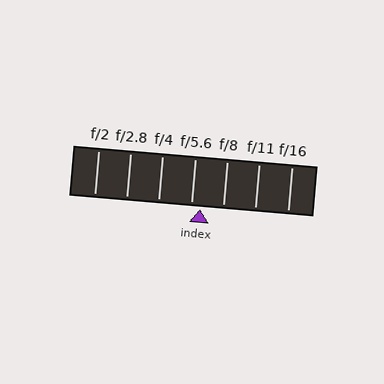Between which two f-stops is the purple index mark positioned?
The index mark is between f/5.6 and f/8.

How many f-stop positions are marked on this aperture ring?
There are 7 f-stop positions marked.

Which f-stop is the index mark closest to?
The index mark is closest to f/5.6.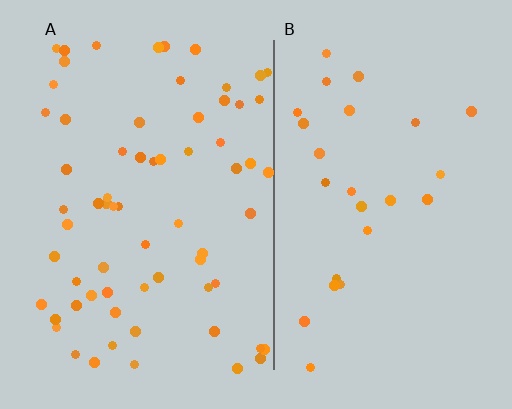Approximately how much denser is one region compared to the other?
Approximately 2.6× — region A over region B.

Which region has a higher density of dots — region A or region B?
A (the left).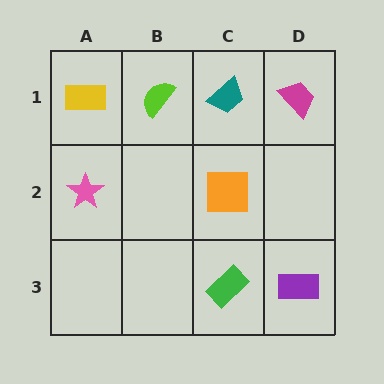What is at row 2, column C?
An orange square.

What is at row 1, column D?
A magenta trapezoid.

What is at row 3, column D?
A purple rectangle.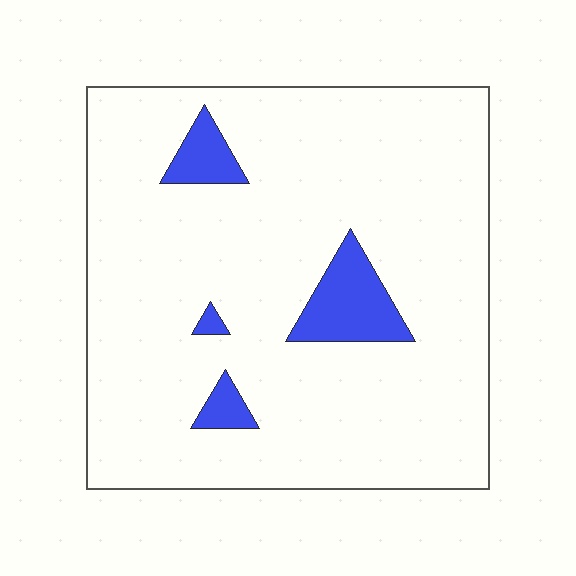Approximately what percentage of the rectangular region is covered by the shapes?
Approximately 10%.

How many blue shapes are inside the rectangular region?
4.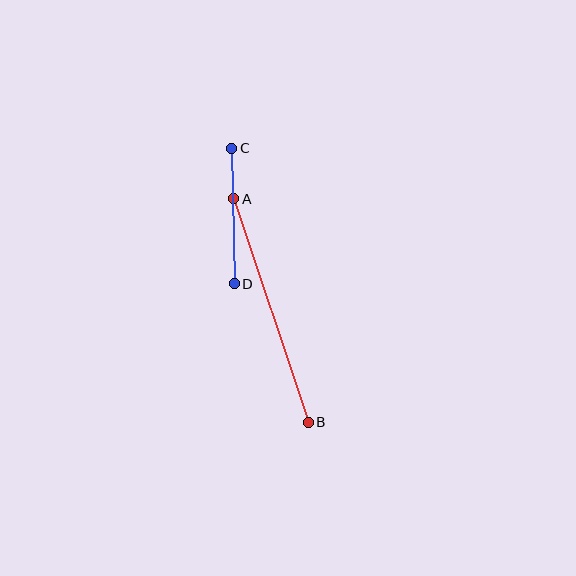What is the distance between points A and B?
The distance is approximately 236 pixels.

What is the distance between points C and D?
The distance is approximately 136 pixels.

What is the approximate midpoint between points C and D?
The midpoint is at approximately (233, 216) pixels.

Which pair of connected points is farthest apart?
Points A and B are farthest apart.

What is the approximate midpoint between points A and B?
The midpoint is at approximately (271, 310) pixels.